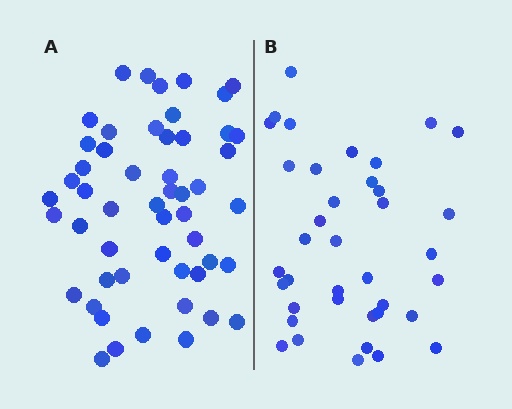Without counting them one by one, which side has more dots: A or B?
Region A (the left region) has more dots.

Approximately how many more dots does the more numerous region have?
Region A has approximately 15 more dots than region B.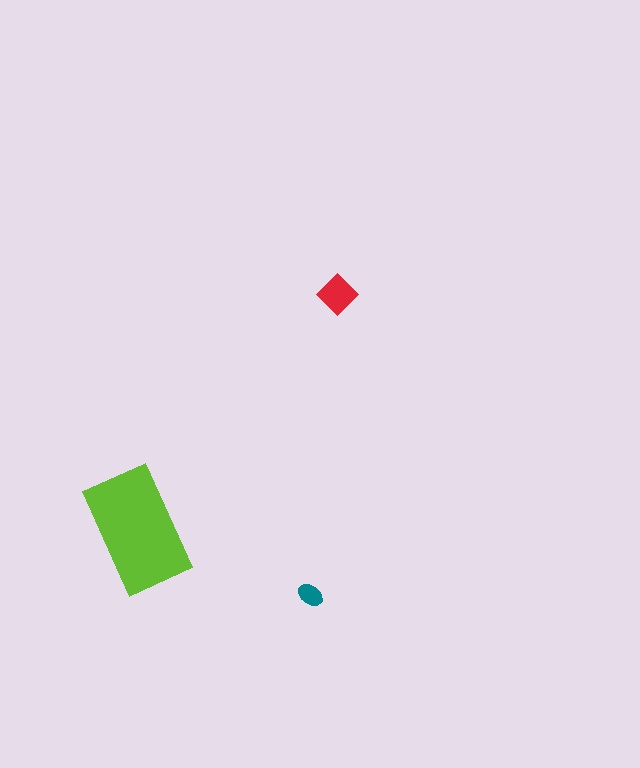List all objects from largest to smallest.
The lime rectangle, the red diamond, the teal ellipse.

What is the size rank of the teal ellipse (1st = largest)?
3rd.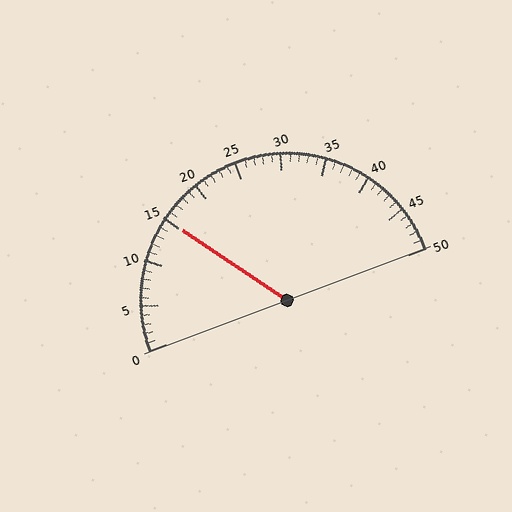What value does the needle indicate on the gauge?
The needle indicates approximately 15.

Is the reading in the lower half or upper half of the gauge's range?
The reading is in the lower half of the range (0 to 50).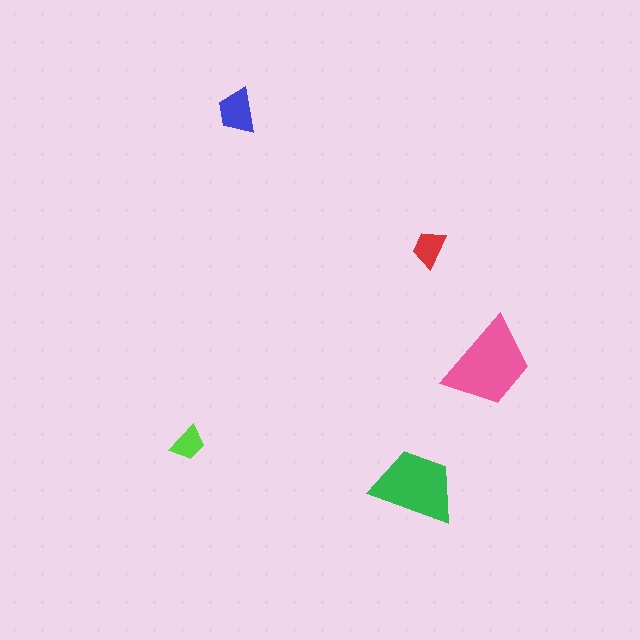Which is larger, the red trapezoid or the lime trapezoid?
The red one.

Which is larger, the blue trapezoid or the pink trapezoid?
The pink one.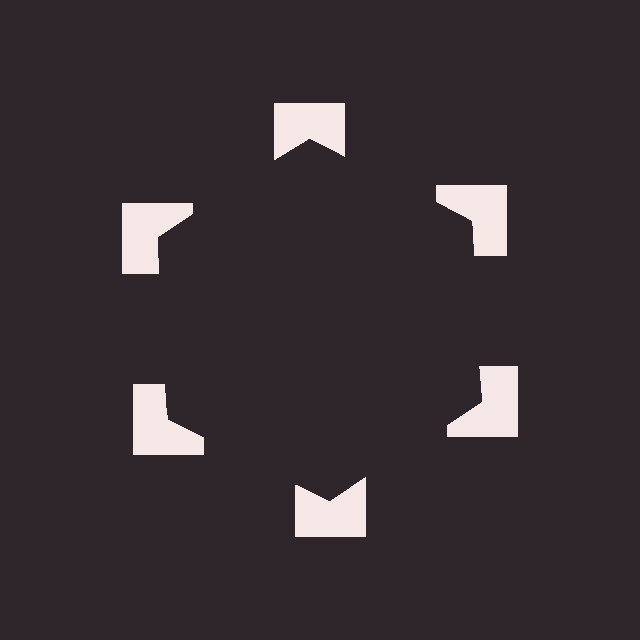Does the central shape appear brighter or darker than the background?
It typically appears slightly darker than the background, even though no actual brightness change is drawn.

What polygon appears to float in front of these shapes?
An illusory hexagon — its edges are inferred from the aligned wedge cuts in the notched squares, not physically drawn.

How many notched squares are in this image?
There are 6 — one at each vertex of the illusory hexagon.